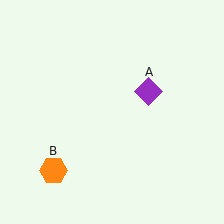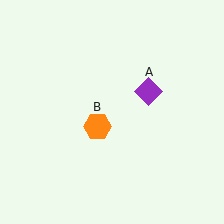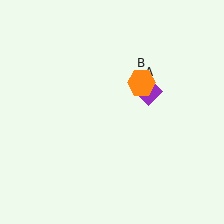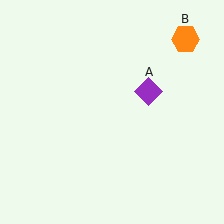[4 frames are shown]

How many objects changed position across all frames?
1 object changed position: orange hexagon (object B).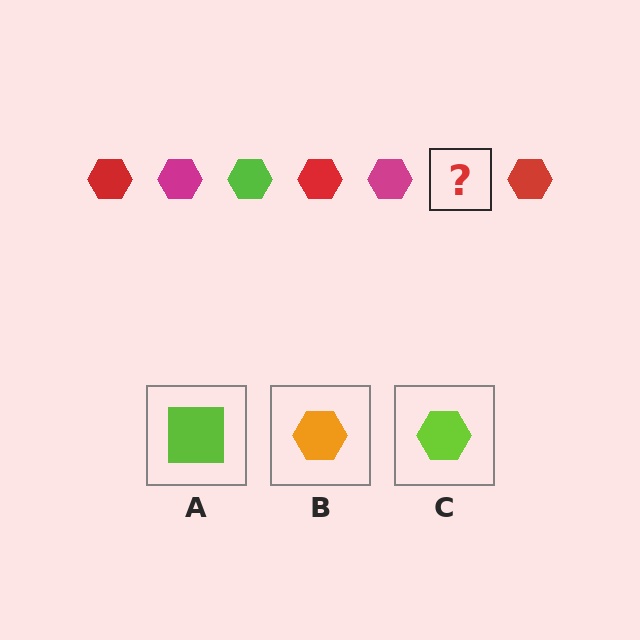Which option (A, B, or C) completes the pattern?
C.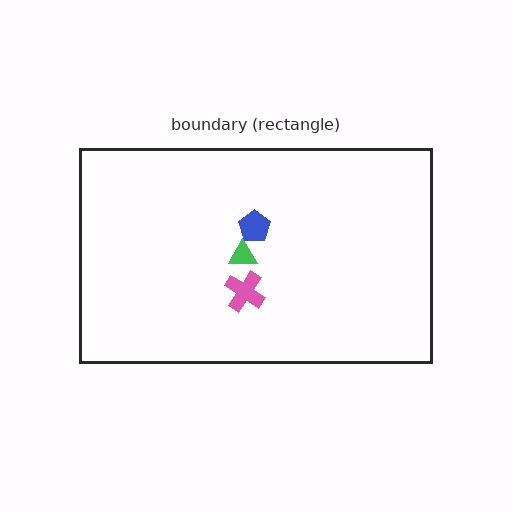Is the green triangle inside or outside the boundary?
Inside.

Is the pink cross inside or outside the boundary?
Inside.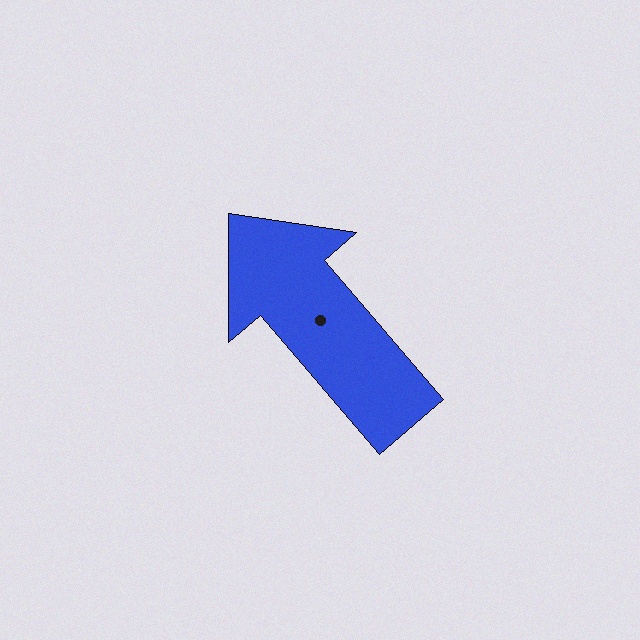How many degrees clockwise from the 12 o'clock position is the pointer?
Approximately 319 degrees.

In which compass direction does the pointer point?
Northwest.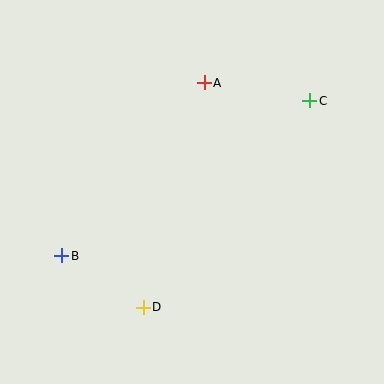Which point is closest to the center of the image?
Point A at (204, 83) is closest to the center.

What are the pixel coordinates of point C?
Point C is at (310, 101).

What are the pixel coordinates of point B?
Point B is at (62, 256).